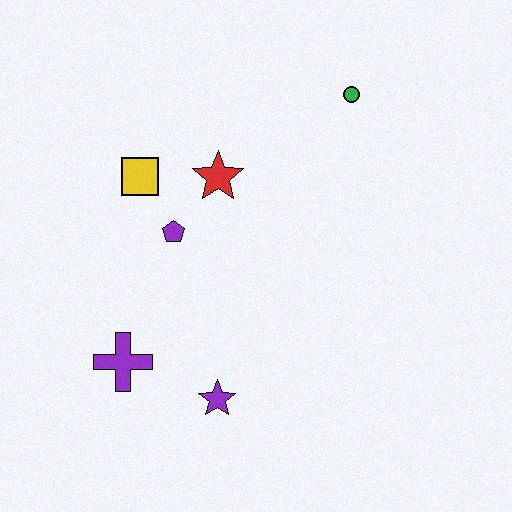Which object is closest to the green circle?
The red star is closest to the green circle.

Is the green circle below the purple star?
No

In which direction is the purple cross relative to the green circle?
The purple cross is below the green circle.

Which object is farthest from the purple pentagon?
The green circle is farthest from the purple pentagon.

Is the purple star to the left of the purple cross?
No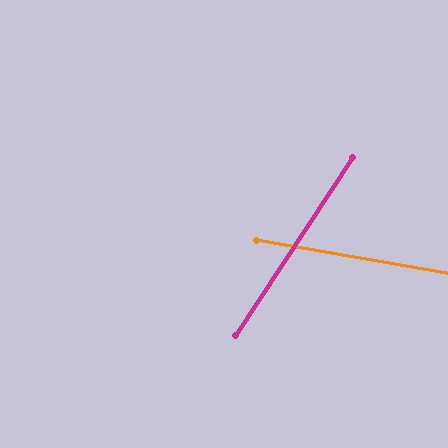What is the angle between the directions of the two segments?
Approximately 67 degrees.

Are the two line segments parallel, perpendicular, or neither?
Neither parallel nor perpendicular — they differ by about 67°.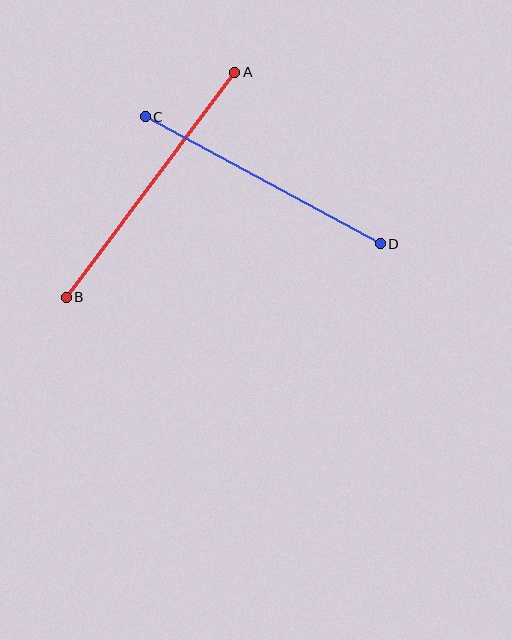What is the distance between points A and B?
The distance is approximately 281 pixels.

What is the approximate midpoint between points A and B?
The midpoint is at approximately (150, 185) pixels.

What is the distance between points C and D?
The distance is approximately 267 pixels.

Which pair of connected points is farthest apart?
Points A and B are farthest apart.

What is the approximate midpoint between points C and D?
The midpoint is at approximately (263, 180) pixels.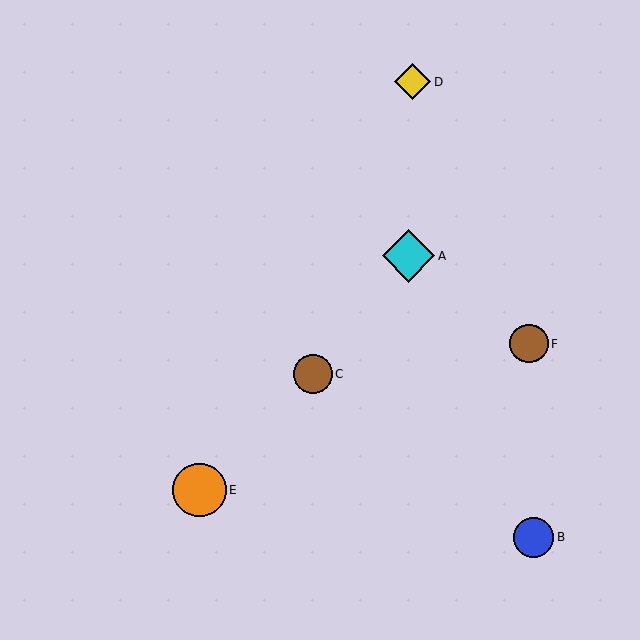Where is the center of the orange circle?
The center of the orange circle is at (199, 490).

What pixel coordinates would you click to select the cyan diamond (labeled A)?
Click at (408, 256) to select the cyan diamond A.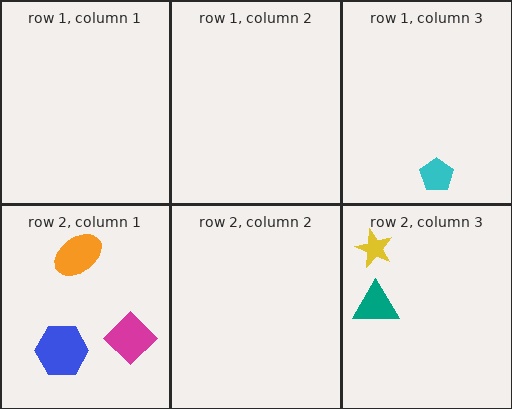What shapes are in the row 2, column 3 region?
The yellow star, the teal triangle.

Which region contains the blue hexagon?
The row 2, column 1 region.